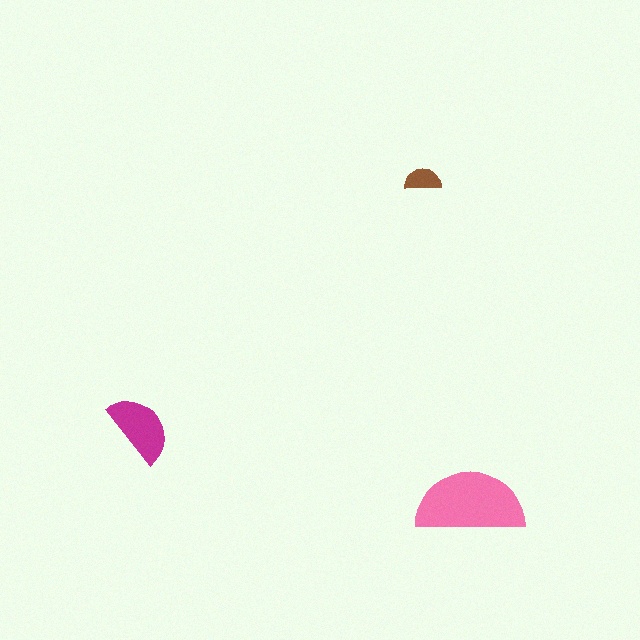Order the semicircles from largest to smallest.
the pink one, the magenta one, the brown one.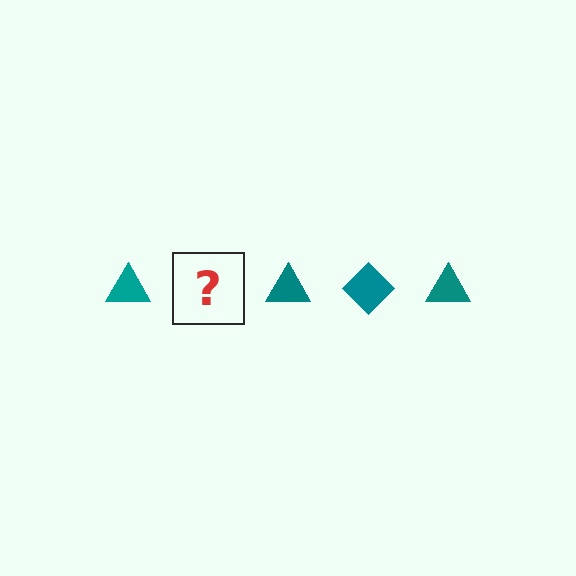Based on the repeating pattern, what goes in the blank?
The blank should be a teal diamond.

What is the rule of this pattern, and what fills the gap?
The rule is that the pattern cycles through triangle, diamond shapes in teal. The gap should be filled with a teal diamond.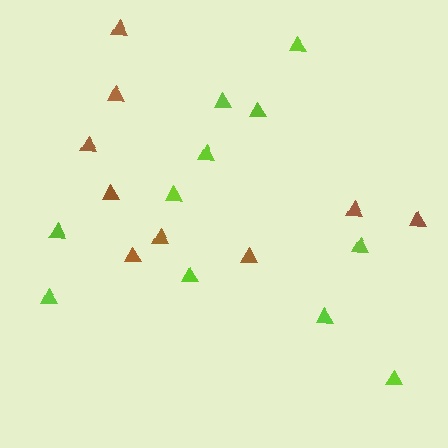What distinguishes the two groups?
There are 2 groups: one group of brown triangles (9) and one group of lime triangles (11).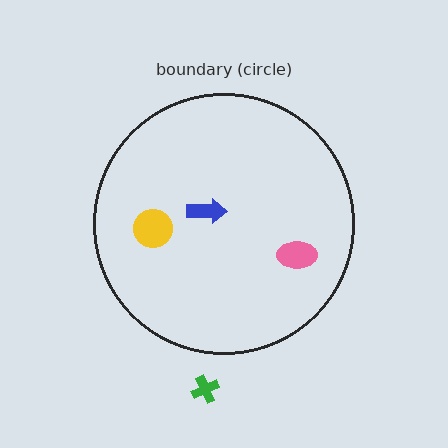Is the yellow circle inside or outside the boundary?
Inside.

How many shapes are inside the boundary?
3 inside, 1 outside.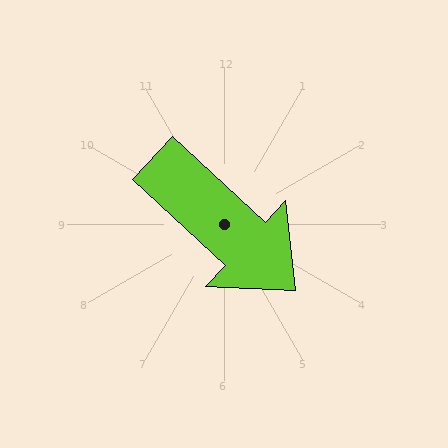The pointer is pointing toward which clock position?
Roughly 4 o'clock.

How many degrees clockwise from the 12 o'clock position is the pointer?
Approximately 133 degrees.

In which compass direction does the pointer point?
Southeast.